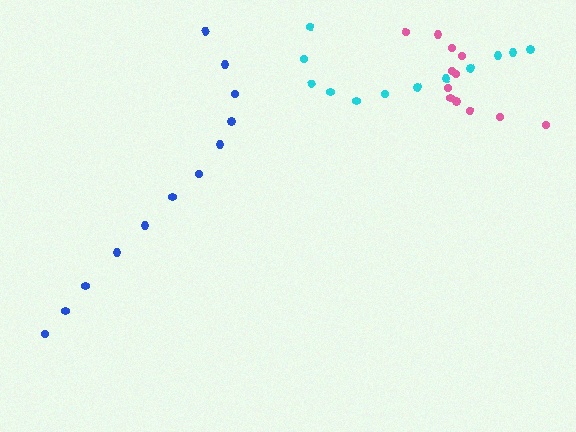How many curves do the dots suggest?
There are 3 distinct paths.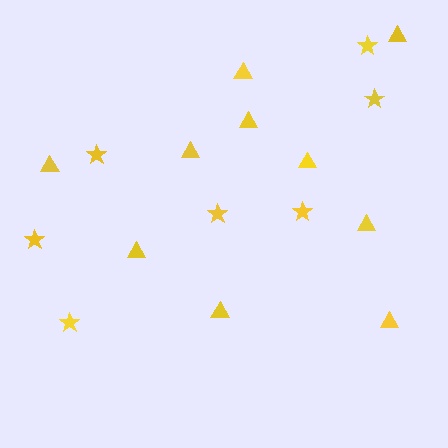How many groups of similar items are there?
There are 2 groups: one group of stars (7) and one group of triangles (10).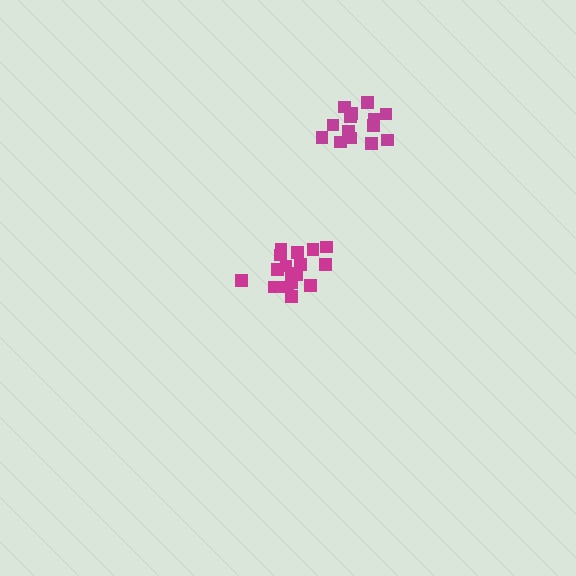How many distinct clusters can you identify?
There are 2 distinct clusters.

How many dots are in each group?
Group 1: 18 dots, Group 2: 14 dots (32 total).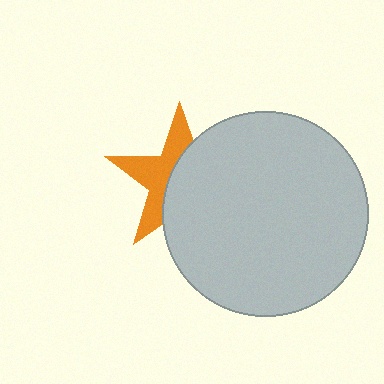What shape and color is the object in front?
The object in front is a light gray circle.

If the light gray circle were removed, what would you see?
You would see the complete orange star.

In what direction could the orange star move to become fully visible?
The orange star could move left. That would shift it out from behind the light gray circle entirely.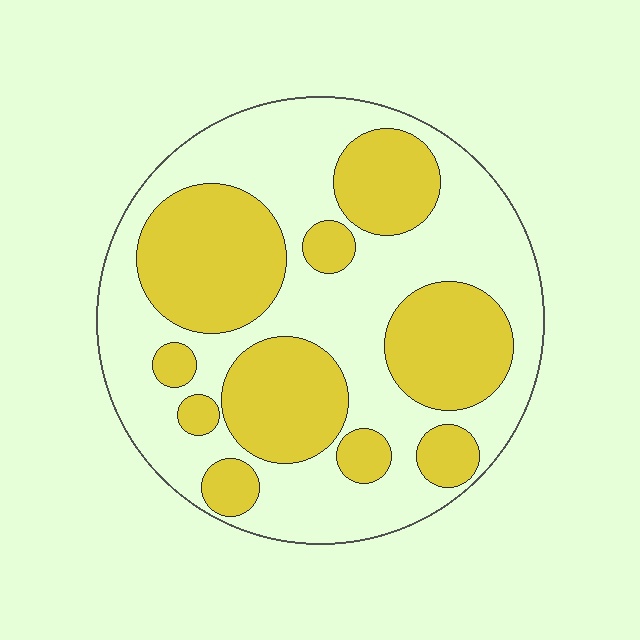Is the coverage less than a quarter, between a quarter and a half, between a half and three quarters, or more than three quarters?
Between a quarter and a half.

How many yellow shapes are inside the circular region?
10.